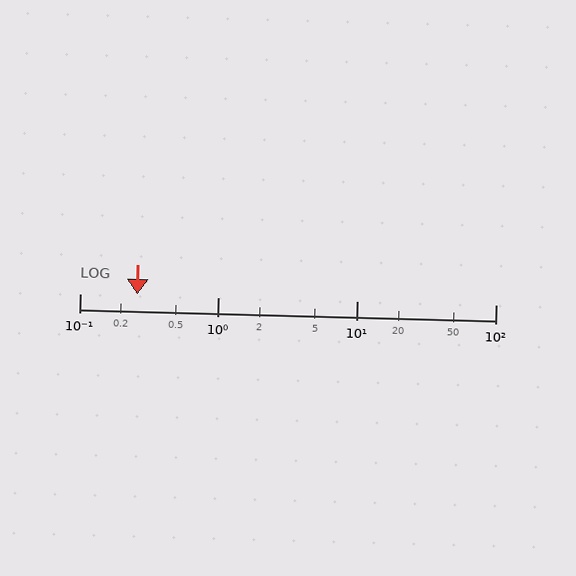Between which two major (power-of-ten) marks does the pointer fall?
The pointer is between 0.1 and 1.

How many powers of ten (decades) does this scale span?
The scale spans 3 decades, from 0.1 to 100.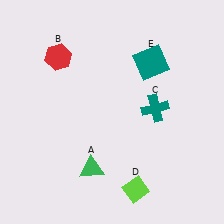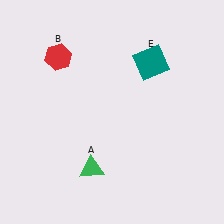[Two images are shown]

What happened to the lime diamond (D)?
The lime diamond (D) was removed in Image 2. It was in the bottom-right area of Image 1.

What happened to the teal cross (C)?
The teal cross (C) was removed in Image 2. It was in the top-right area of Image 1.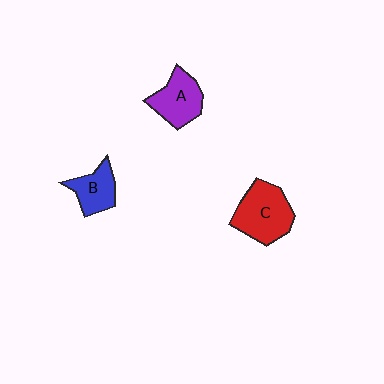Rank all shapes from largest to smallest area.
From largest to smallest: C (red), A (purple), B (blue).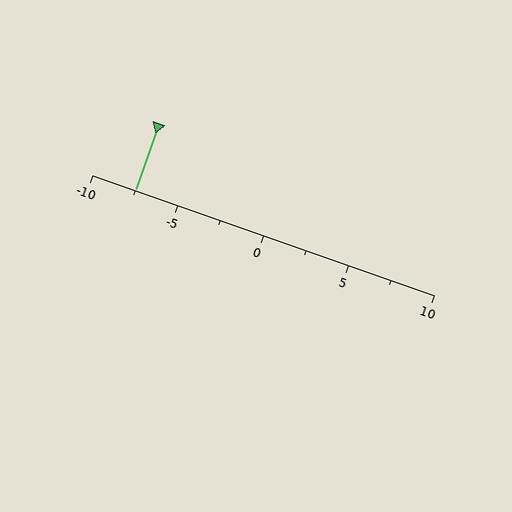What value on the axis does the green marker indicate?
The marker indicates approximately -7.5.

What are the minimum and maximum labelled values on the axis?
The axis runs from -10 to 10.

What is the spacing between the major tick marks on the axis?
The major ticks are spaced 5 apart.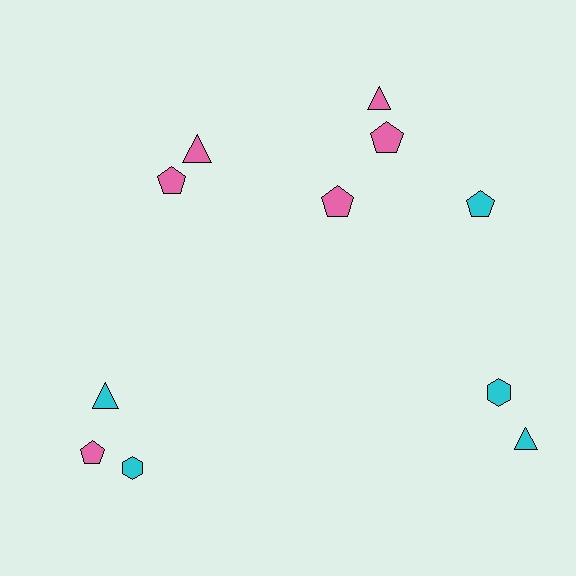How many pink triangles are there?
There are 2 pink triangles.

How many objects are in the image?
There are 11 objects.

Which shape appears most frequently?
Pentagon, with 5 objects.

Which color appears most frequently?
Pink, with 6 objects.